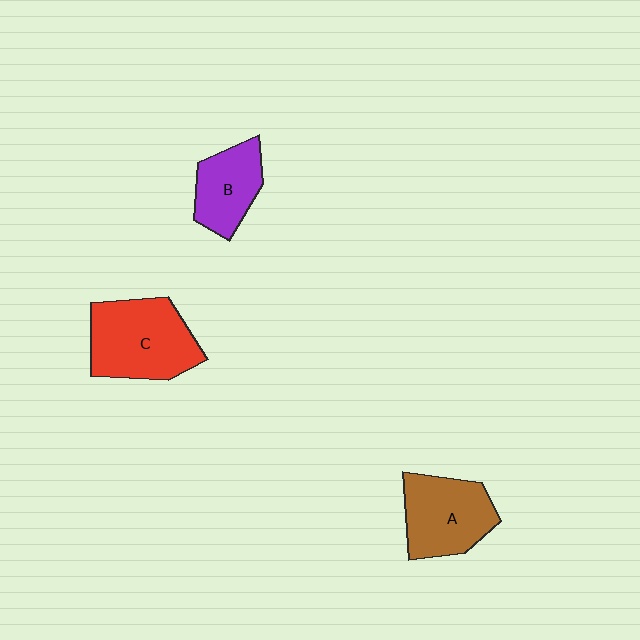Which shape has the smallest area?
Shape B (purple).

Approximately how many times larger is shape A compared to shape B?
Approximately 1.3 times.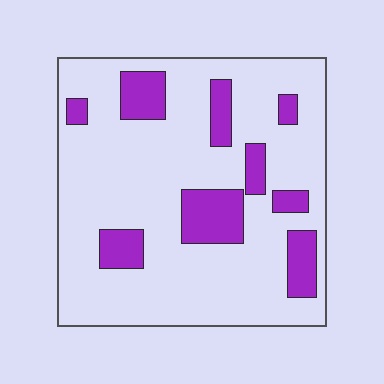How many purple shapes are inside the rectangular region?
9.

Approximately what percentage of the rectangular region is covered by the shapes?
Approximately 20%.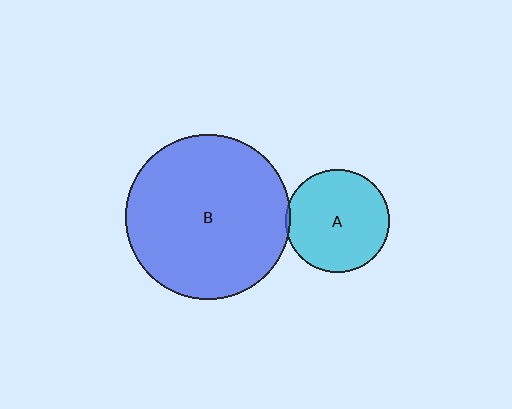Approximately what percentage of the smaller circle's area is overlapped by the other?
Approximately 5%.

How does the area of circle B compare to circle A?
Approximately 2.5 times.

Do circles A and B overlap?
Yes.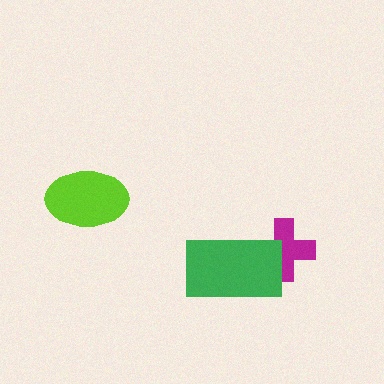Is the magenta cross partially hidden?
Yes, it is partially covered by another shape.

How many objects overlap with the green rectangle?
1 object overlaps with the green rectangle.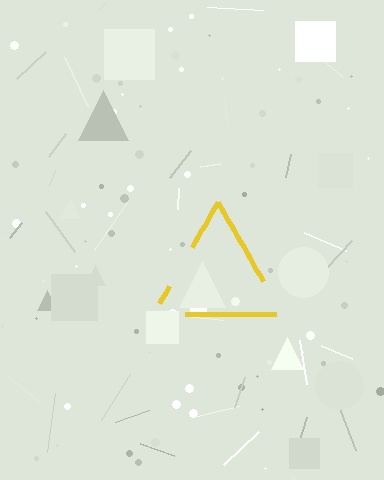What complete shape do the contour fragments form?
The contour fragments form a triangle.